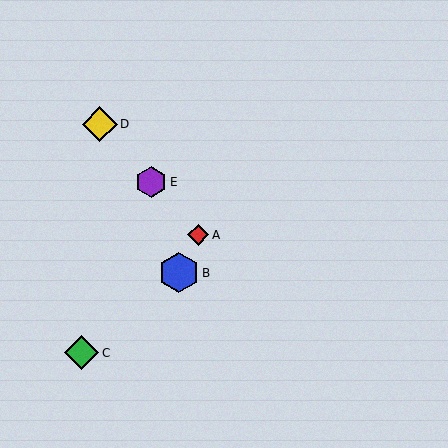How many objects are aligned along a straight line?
3 objects (A, D, E) are aligned along a straight line.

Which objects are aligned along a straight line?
Objects A, D, E are aligned along a straight line.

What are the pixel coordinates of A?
Object A is at (198, 235).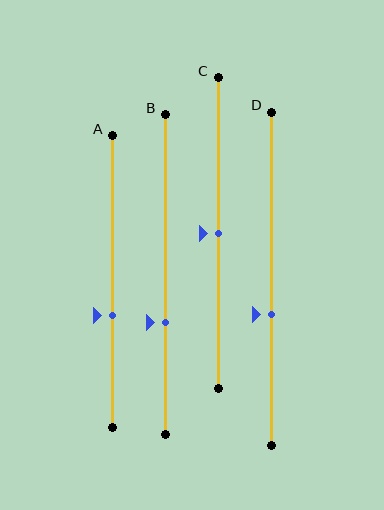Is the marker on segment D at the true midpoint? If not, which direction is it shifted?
No, the marker on segment D is shifted downward by about 11% of the segment length.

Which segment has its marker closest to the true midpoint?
Segment C has its marker closest to the true midpoint.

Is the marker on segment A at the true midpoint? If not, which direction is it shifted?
No, the marker on segment A is shifted downward by about 12% of the segment length.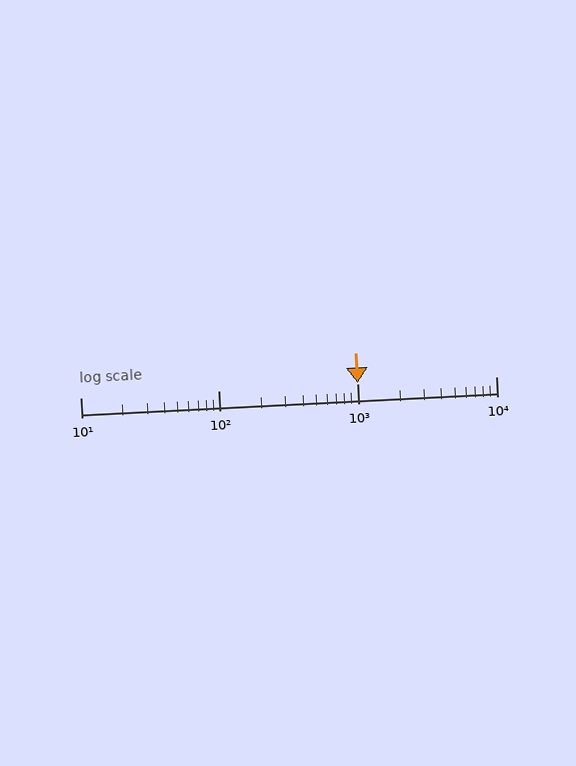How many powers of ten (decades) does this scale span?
The scale spans 3 decades, from 10 to 10000.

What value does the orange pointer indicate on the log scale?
The pointer indicates approximately 1000.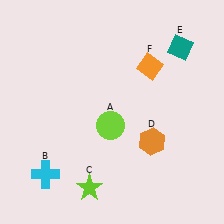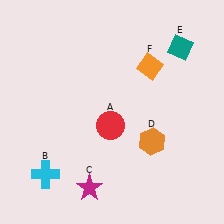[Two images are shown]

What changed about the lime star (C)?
In Image 1, C is lime. In Image 2, it changed to magenta.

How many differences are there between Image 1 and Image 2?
There are 2 differences between the two images.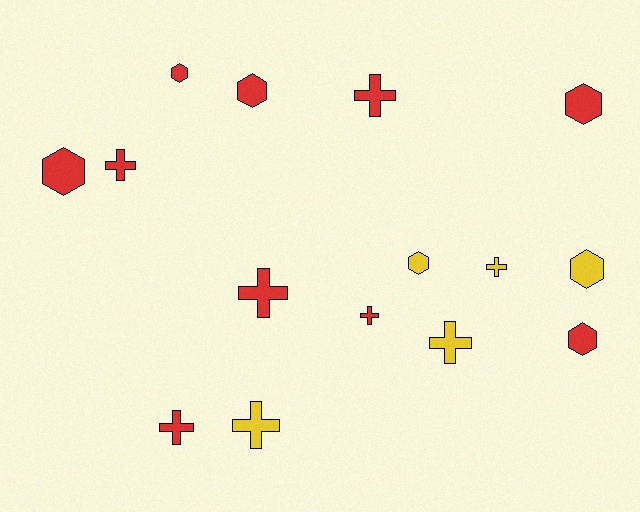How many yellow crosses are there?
There are 3 yellow crosses.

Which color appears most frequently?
Red, with 10 objects.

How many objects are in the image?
There are 15 objects.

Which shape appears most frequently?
Cross, with 8 objects.